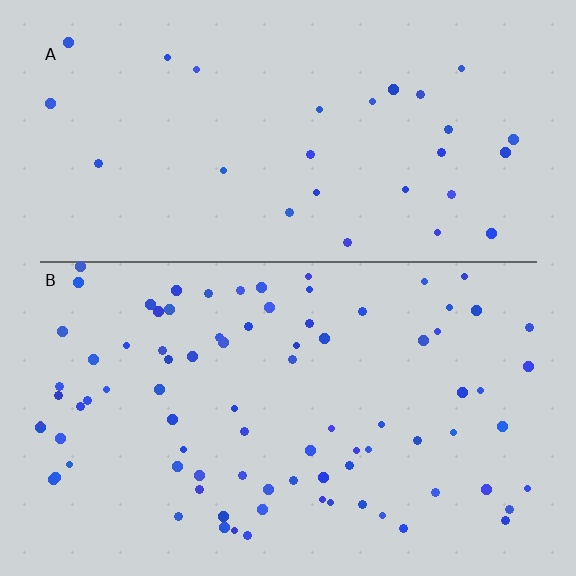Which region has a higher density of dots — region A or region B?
B (the bottom).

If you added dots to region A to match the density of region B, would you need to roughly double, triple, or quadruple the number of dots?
Approximately triple.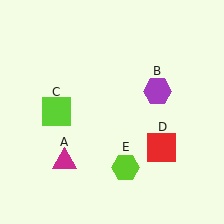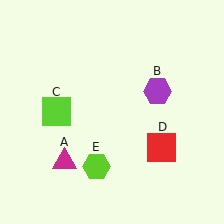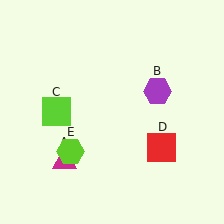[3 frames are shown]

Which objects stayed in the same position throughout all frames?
Magenta triangle (object A) and purple hexagon (object B) and lime square (object C) and red square (object D) remained stationary.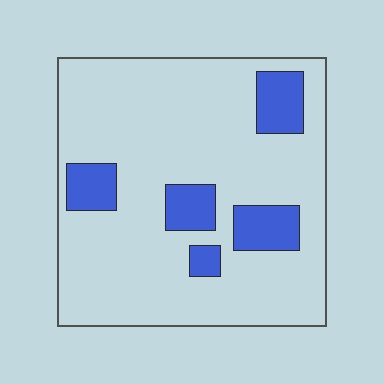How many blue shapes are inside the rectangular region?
5.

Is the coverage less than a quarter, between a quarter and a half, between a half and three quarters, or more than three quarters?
Less than a quarter.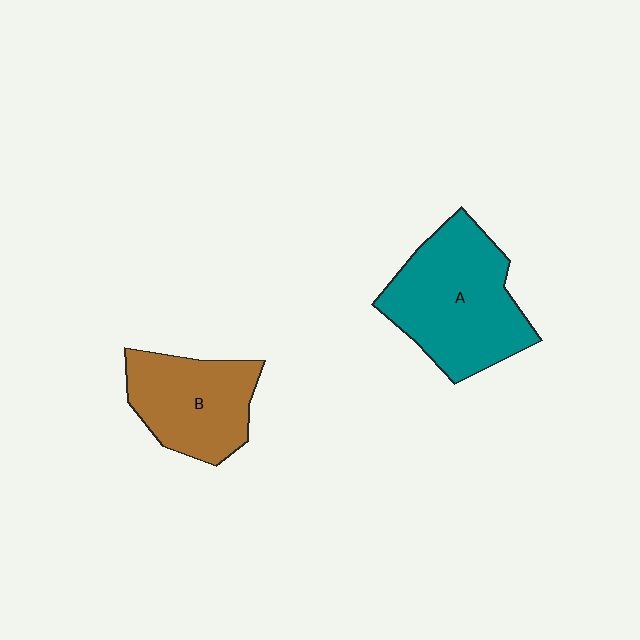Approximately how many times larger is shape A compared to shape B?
Approximately 1.4 times.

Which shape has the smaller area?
Shape B (brown).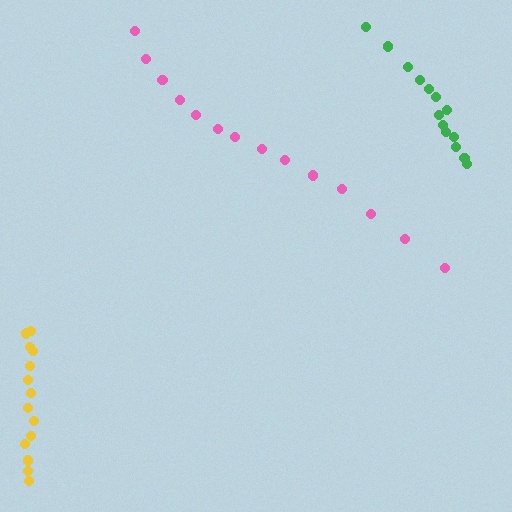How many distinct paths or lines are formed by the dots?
There are 3 distinct paths.